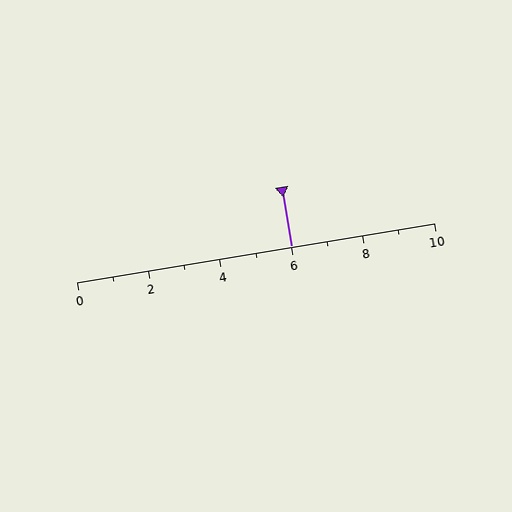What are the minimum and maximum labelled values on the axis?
The axis runs from 0 to 10.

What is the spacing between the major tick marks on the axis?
The major ticks are spaced 2 apart.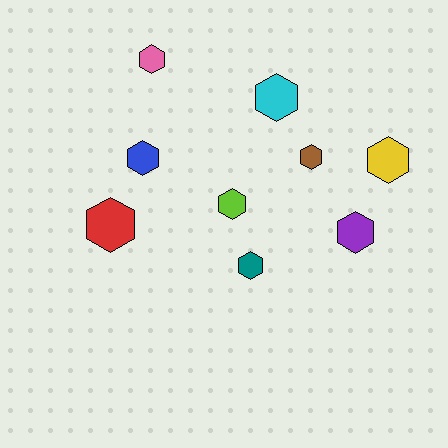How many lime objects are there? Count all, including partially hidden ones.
There is 1 lime object.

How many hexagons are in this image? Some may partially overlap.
There are 9 hexagons.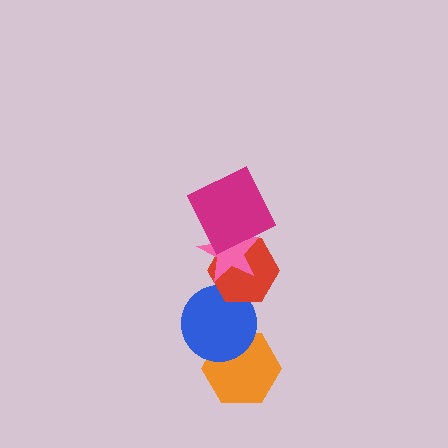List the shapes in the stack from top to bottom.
From top to bottom: the magenta square, the pink star, the red hexagon, the blue circle, the orange hexagon.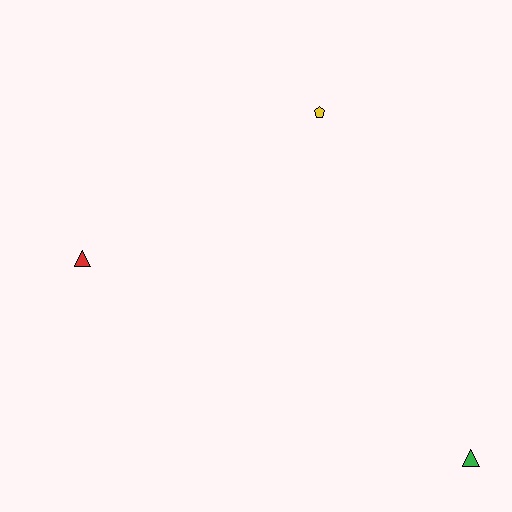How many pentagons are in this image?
There is 1 pentagon.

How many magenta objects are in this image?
There are no magenta objects.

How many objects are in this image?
There are 3 objects.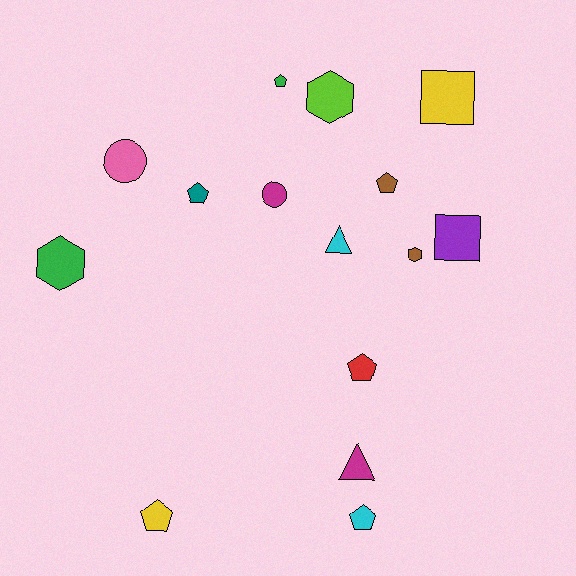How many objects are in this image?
There are 15 objects.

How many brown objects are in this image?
There are 2 brown objects.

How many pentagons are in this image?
There are 6 pentagons.